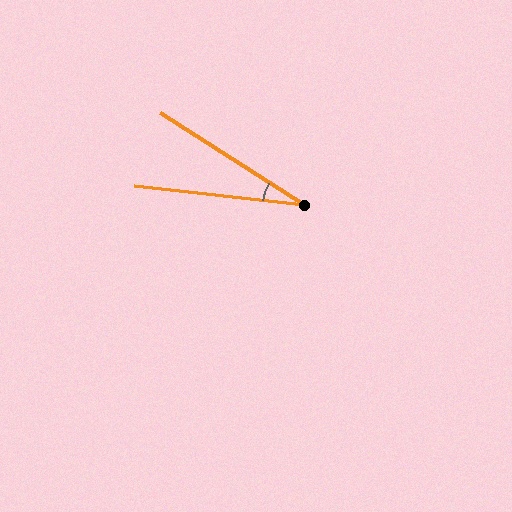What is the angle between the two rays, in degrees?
Approximately 26 degrees.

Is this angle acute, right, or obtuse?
It is acute.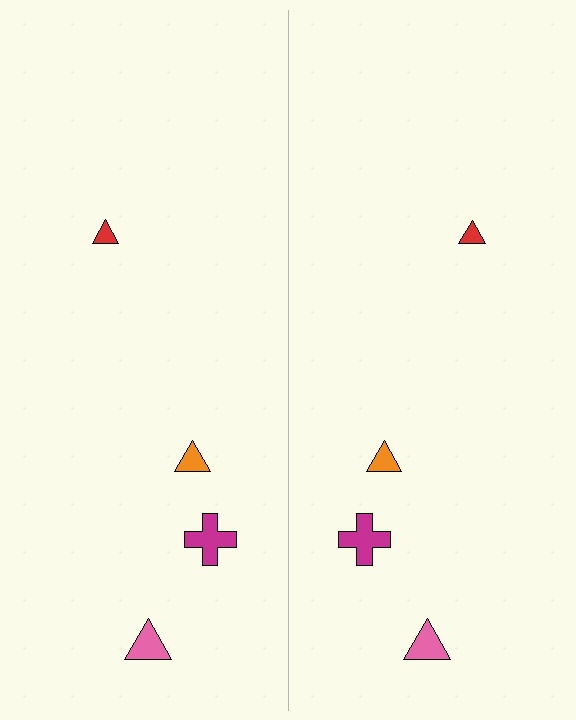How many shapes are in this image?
There are 8 shapes in this image.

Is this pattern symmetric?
Yes, this pattern has bilateral (reflection) symmetry.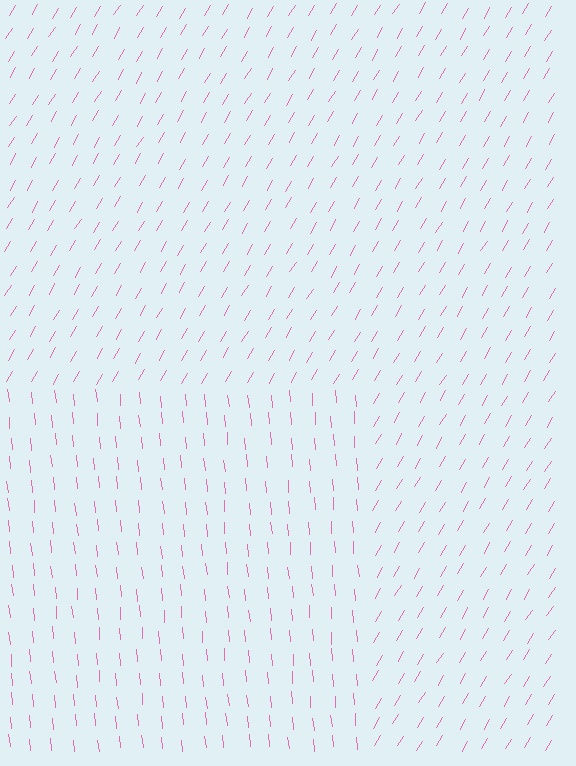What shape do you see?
I see a rectangle.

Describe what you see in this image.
The image is filled with small pink line segments. A rectangle region in the image has lines oriented differently from the surrounding lines, creating a visible texture boundary.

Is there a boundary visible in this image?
Yes, there is a texture boundary formed by a change in line orientation.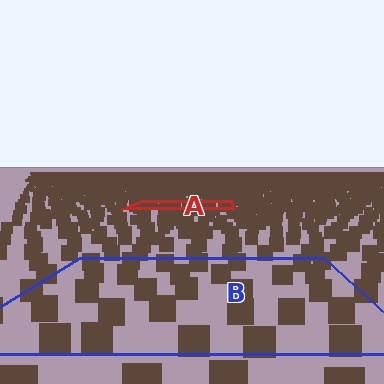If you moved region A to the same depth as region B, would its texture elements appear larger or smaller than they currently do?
They would appear larger. At a closer depth, the same texture elements are projected at a bigger on-screen size.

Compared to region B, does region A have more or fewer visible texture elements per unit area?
Region A has more texture elements per unit area — they are packed more densely because it is farther away.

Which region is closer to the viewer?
Region B is closer. The texture elements there are larger and more spread out.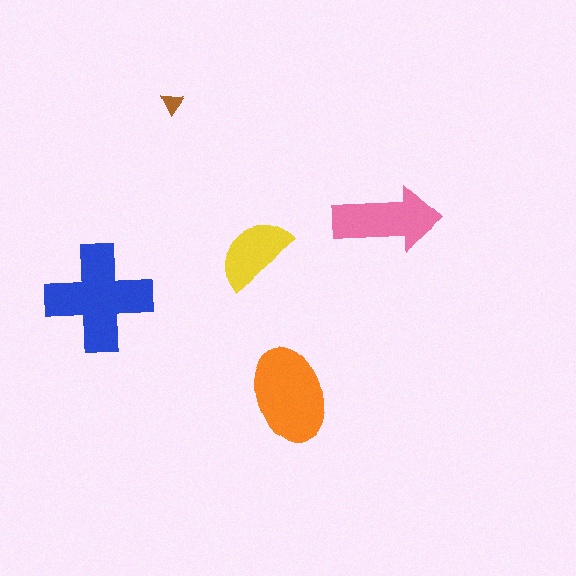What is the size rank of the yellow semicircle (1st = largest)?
4th.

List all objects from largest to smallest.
The blue cross, the orange ellipse, the pink arrow, the yellow semicircle, the brown triangle.